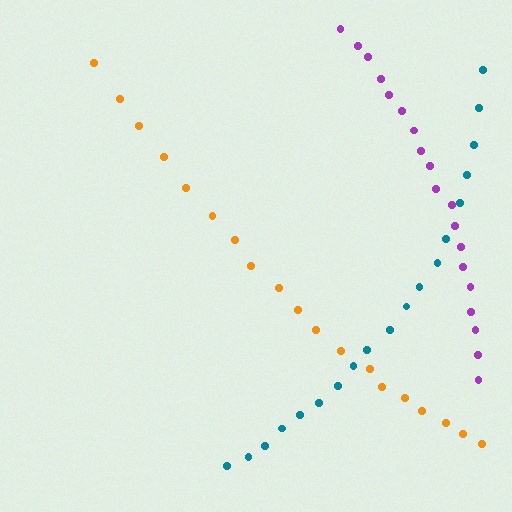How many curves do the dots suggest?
There are 3 distinct paths.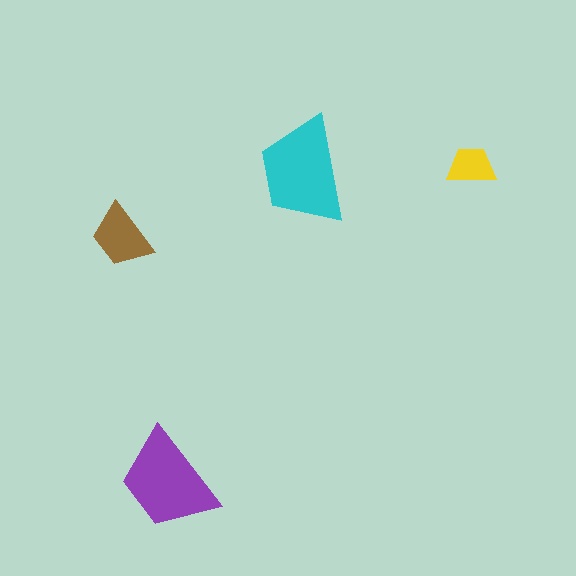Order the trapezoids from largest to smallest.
the cyan one, the purple one, the brown one, the yellow one.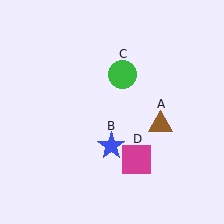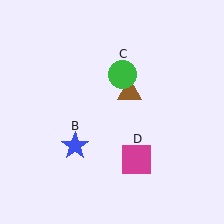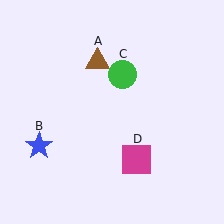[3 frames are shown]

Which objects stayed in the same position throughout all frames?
Green circle (object C) and magenta square (object D) remained stationary.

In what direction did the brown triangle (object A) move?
The brown triangle (object A) moved up and to the left.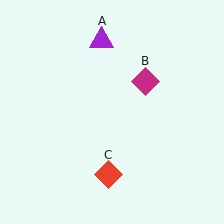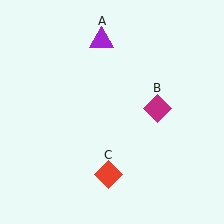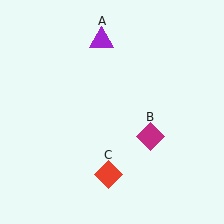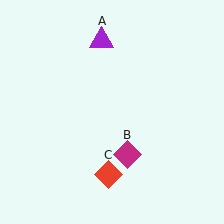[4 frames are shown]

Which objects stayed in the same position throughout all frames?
Purple triangle (object A) and red diamond (object C) remained stationary.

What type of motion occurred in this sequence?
The magenta diamond (object B) rotated clockwise around the center of the scene.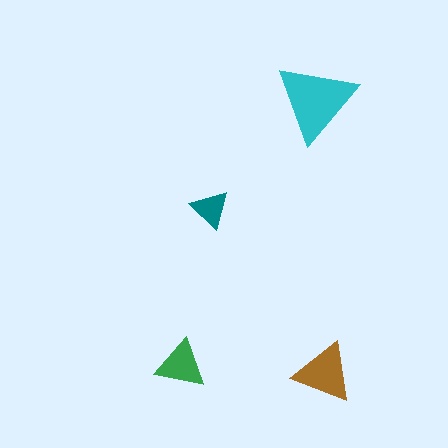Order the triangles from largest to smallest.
the cyan one, the brown one, the green one, the teal one.